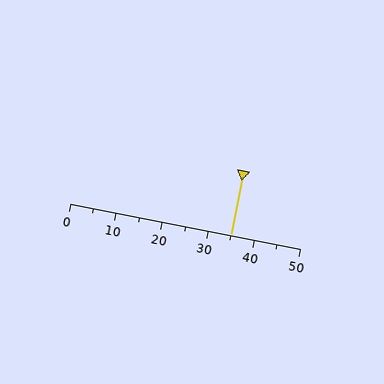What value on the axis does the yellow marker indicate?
The marker indicates approximately 35.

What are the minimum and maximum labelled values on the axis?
The axis runs from 0 to 50.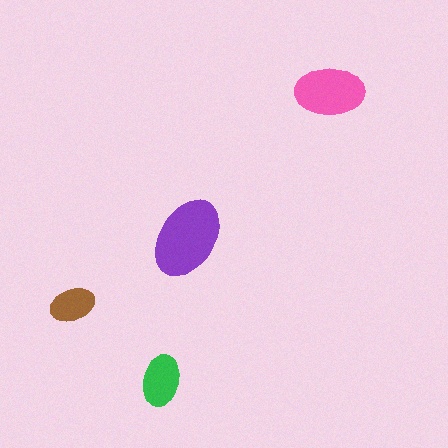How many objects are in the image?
There are 4 objects in the image.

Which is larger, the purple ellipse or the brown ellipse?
The purple one.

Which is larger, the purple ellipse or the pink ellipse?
The purple one.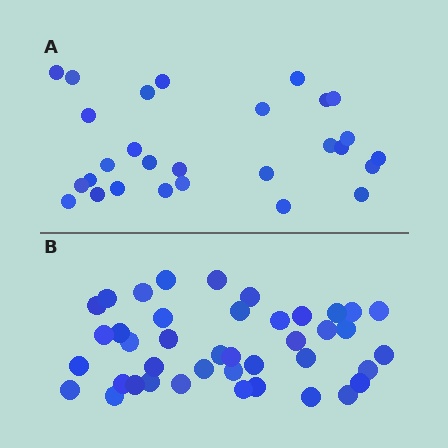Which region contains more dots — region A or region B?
Region B (the bottom region) has more dots.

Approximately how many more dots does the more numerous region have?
Region B has approximately 15 more dots than region A.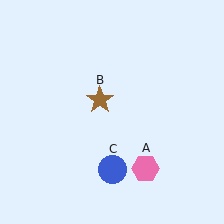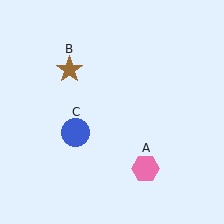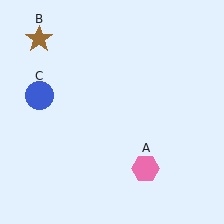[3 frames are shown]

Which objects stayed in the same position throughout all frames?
Pink hexagon (object A) remained stationary.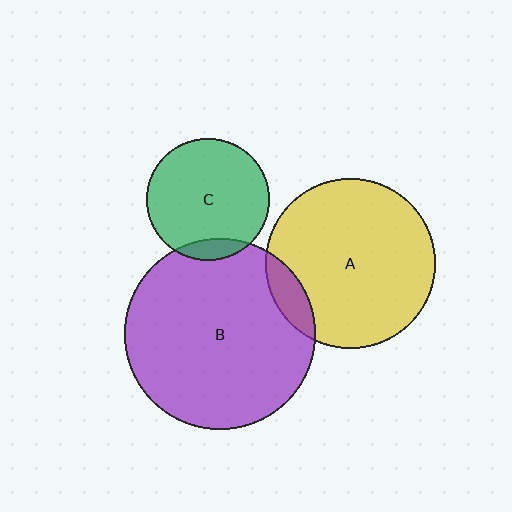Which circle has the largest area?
Circle B (purple).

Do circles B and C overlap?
Yes.